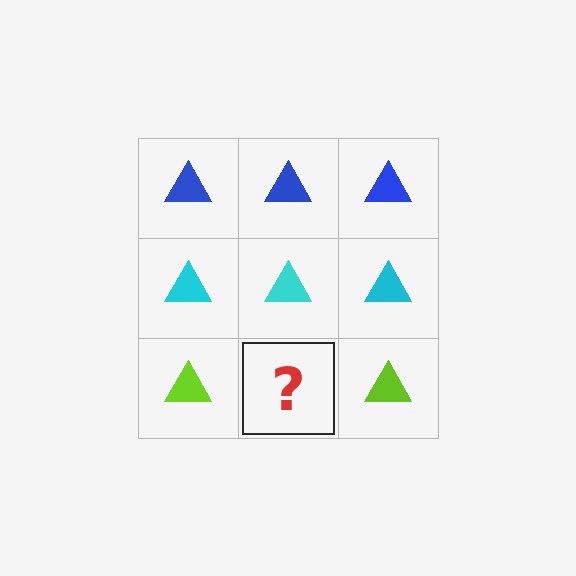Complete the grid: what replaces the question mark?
The question mark should be replaced with a lime triangle.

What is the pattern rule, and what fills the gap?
The rule is that each row has a consistent color. The gap should be filled with a lime triangle.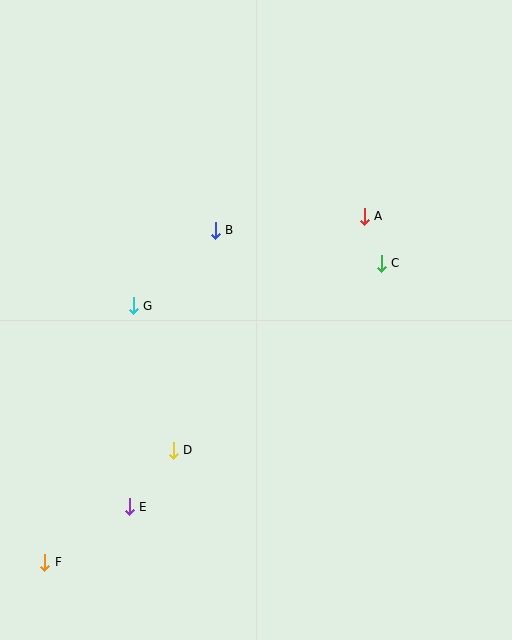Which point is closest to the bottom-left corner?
Point F is closest to the bottom-left corner.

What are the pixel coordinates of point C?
Point C is at (381, 263).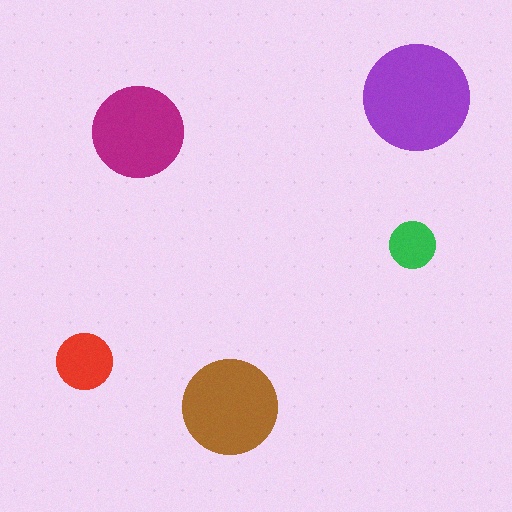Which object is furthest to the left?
The red circle is leftmost.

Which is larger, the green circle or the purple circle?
The purple one.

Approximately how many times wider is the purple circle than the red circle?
About 2 times wider.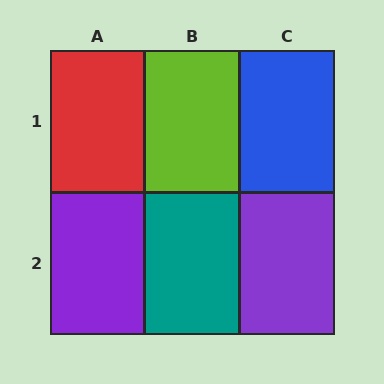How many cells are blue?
1 cell is blue.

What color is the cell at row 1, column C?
Blue.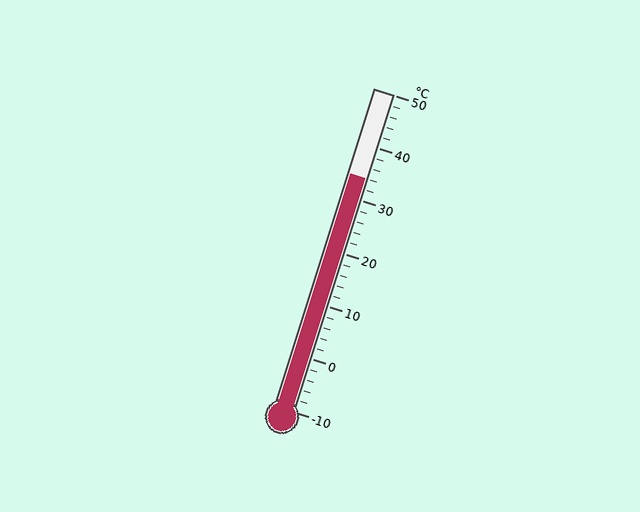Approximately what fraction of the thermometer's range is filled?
The thermometer is filled to approximately 75% of its range.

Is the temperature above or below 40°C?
The temperature is below 40°C.